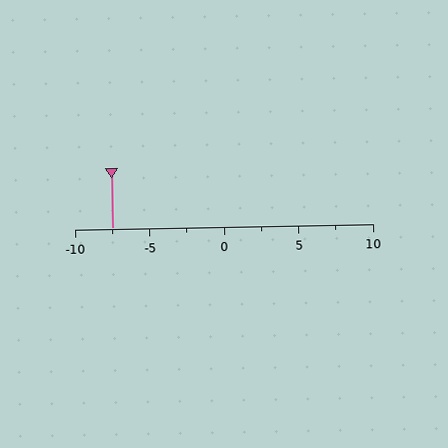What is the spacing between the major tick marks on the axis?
The major ticks are spaced 5 apart.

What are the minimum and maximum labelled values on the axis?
The axis runs from -10 to 10.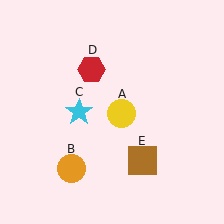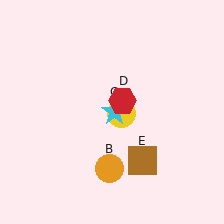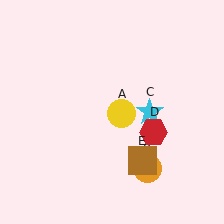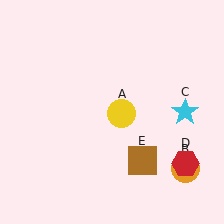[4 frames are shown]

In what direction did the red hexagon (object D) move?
The red hexagon (object D) moved down and to the right.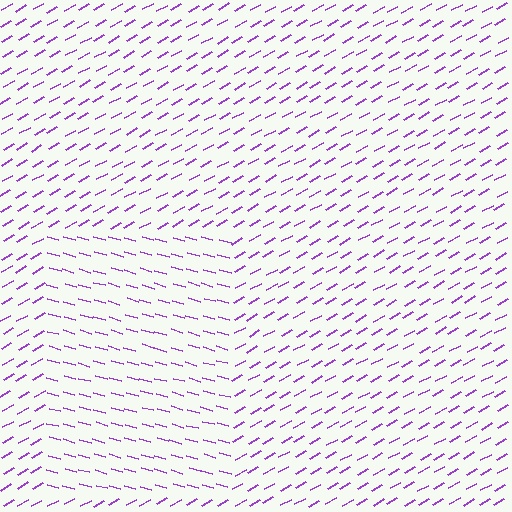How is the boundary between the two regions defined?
The boundary is defined purely by a change in line orientation (approximately 45 degrees difference). All lines are the same color and thickness.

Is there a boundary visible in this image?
Yes, there is a texture boundary formed by a change in line orientation.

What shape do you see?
I see a rectangle.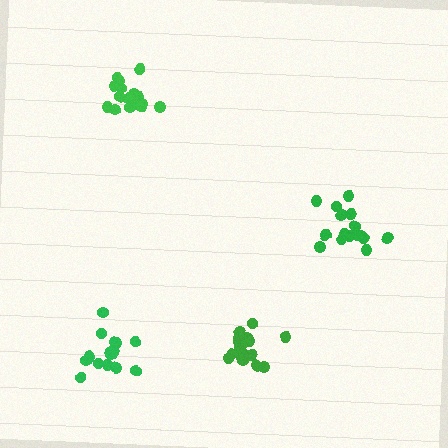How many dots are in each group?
Group 1: 17 dots, Group 2: 18 dots, Group 3: 20 dots, Group 4: 15 dots (70 total).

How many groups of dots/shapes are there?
There are 4 groups.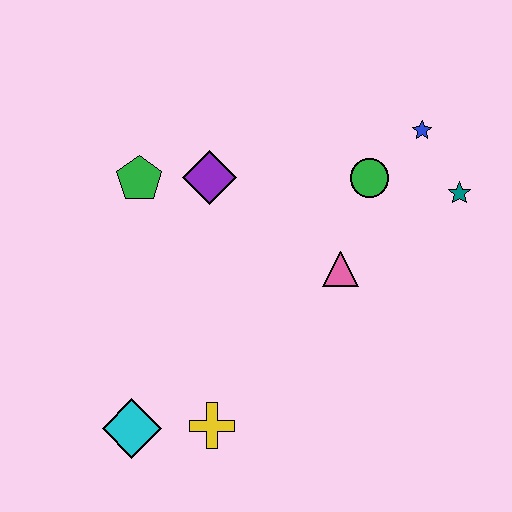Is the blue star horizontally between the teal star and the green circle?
Yes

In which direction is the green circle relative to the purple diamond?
The green circle is to the right of the purple diamond.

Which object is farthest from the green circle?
The cyan diamond is farthest from the green circle.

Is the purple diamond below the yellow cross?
No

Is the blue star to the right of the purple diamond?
Yes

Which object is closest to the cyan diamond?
The yellow cross is closest to the cyan diamond.